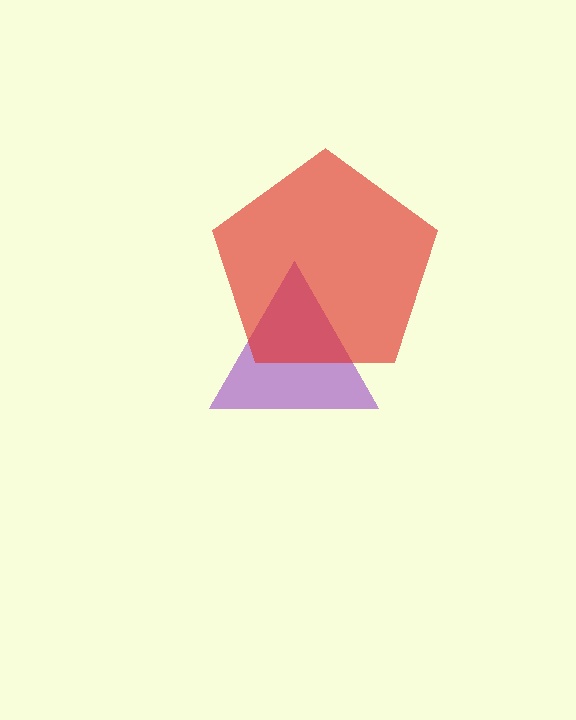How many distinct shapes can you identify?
There are 2 distinct shapes: a purple triangle, a red pentagon.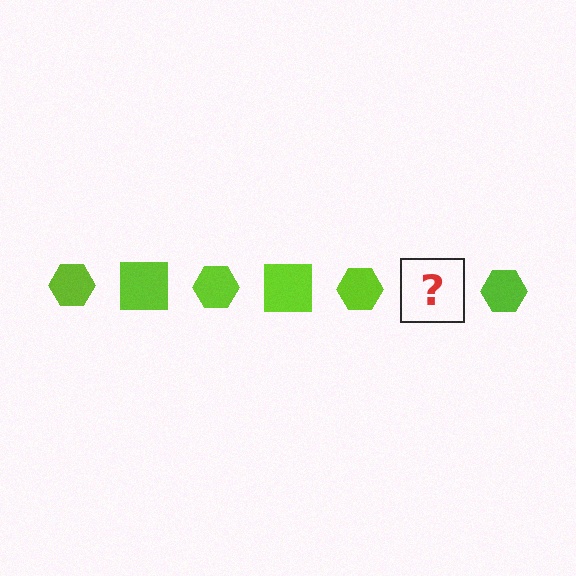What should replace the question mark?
The question mark should be replaced with a lime square.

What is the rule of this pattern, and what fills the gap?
The rule is that the pattern cycles through hexagon, square shapes in lime. The gap should be filled with a lime square.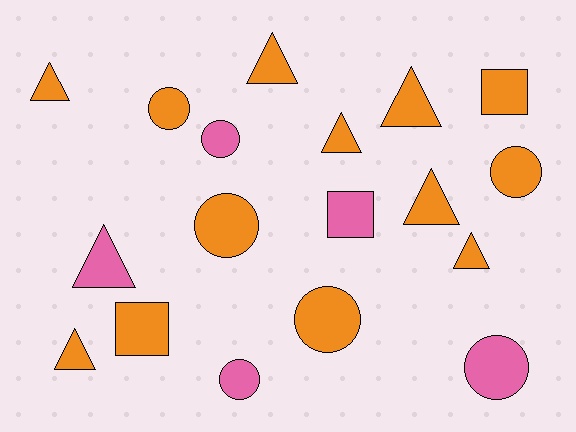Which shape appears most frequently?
Triangle, with 8 objects.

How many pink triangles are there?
There is 1 pink triangle.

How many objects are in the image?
There are 18 objects.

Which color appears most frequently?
Orange, with 13 objects.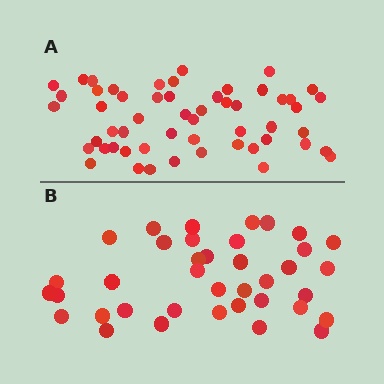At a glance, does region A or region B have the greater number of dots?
Region A (the top region) has more dots.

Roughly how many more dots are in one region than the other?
Region A has approximately 15 more dots than region B.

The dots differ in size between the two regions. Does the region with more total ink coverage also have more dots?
No. Region B has more total ink coverage because its dots are larger, but region A actually contains more individual dots. Total area can be misleading — the number of items is what matters here.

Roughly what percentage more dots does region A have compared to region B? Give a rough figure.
About 40% more.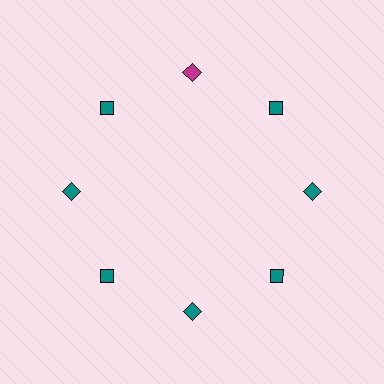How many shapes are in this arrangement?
There are 8 shapes arranged in a ring pattern.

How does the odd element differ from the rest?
It has a different color: magenta instead of teal.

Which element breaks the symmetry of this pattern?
The magenta diamond at roughly the 12 o'clock position breaks the symmetry. All other shapes are teal diamonds.